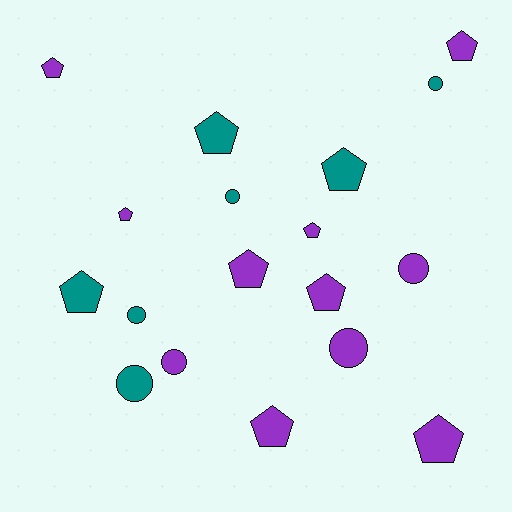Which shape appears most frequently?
Pentagon, with 11 objects.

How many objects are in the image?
There are 18 objects.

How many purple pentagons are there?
There are 8 purple pentagons.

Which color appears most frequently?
Purple, with 11 objects.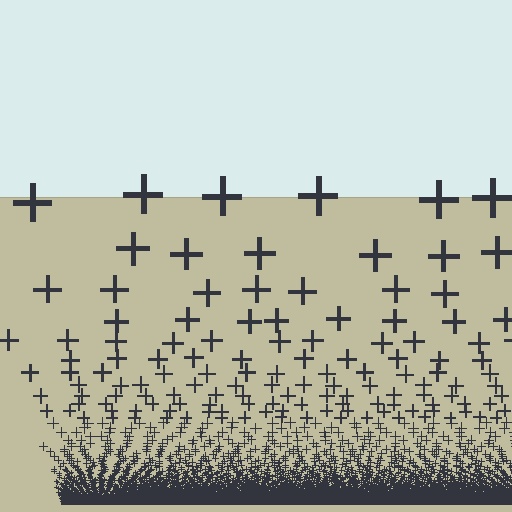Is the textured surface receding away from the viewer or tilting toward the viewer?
The surface appears to tilt toward the viewer. Texture elements get larger and sparser toward the top.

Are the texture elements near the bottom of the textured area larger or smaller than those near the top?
Smaller. The gradient is inverted — elements near the bottom are smaller and denser.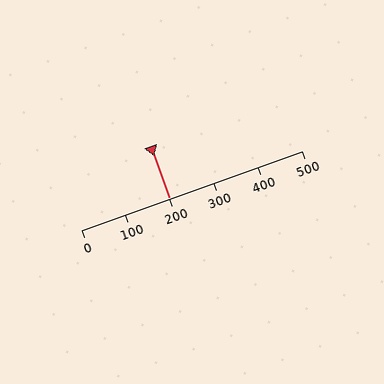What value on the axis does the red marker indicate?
The marker indicates approximately 200.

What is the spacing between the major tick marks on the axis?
The major ticks are spaced 100 apart.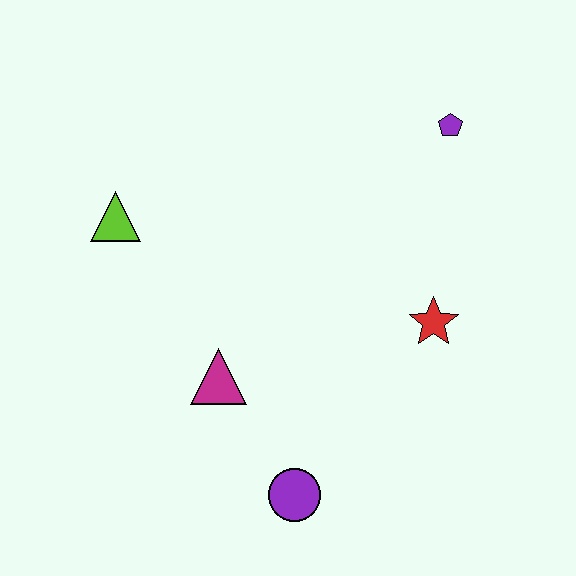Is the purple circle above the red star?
No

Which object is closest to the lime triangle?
The magenta triangle is closest to the lime triangle.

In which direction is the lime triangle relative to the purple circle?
The lime triangle is above the purple circle.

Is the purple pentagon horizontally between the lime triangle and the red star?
No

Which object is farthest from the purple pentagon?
The purple circle is farthest from the purple pentagon.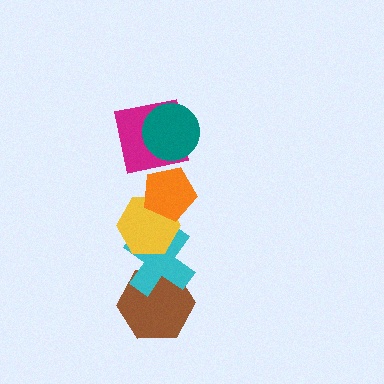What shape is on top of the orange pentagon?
The magenta square is on top of the orange pentagon.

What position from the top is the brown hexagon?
The brown hexagon is 6th from the top.